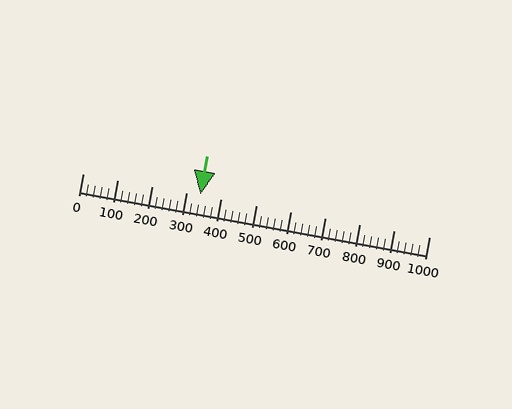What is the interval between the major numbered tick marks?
The major tick marks are spaced 100 units apart.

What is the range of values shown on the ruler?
The ruler shows values from 0 to 1000.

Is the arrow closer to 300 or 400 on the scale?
The arrow is closer to 300.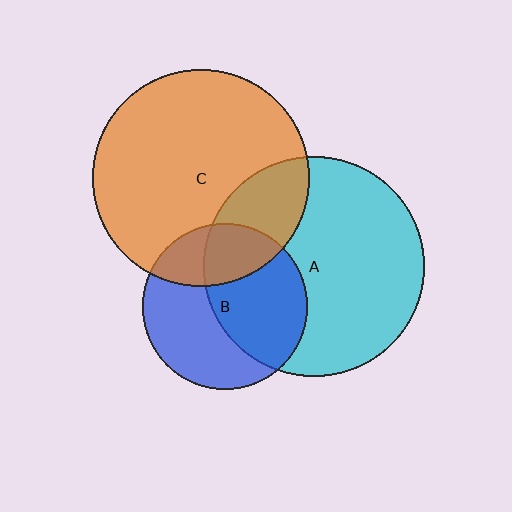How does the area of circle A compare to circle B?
Approximately 1.8 times.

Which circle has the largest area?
Circle A (cyan).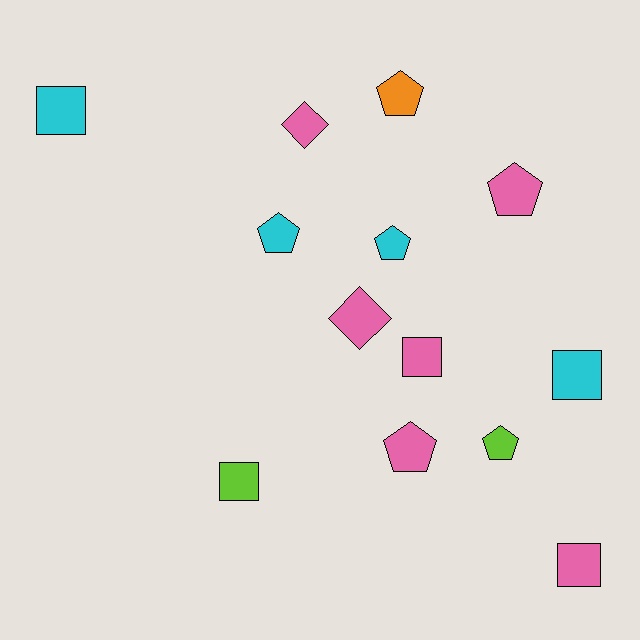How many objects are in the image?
There are 13 objects.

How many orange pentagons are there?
There is 1 orange pentagon.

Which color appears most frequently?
Pink, with 6 objects.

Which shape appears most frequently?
Pentagon, with 6 objects.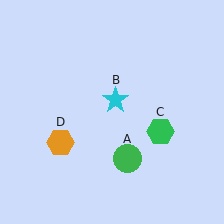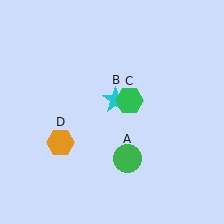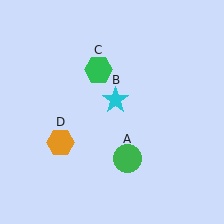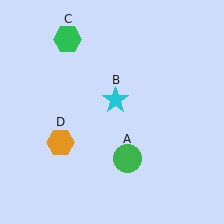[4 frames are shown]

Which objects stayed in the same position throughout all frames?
Green circle (object A) and cyan star (object B) and orange hexagon (object D) remained stationary.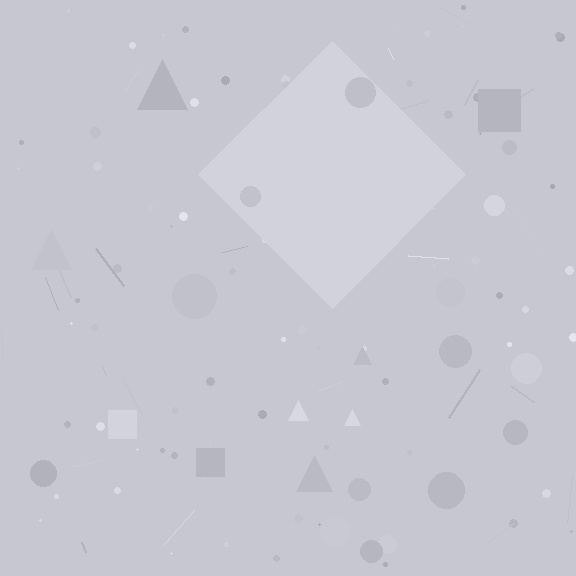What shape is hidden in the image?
A diamond is hidden in the image.